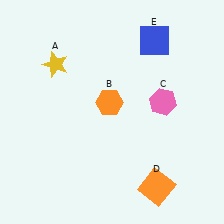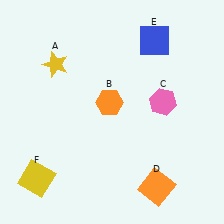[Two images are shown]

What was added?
A yellow square (F) was added in Image 2.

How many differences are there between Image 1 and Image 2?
There is 1 difference between the two images.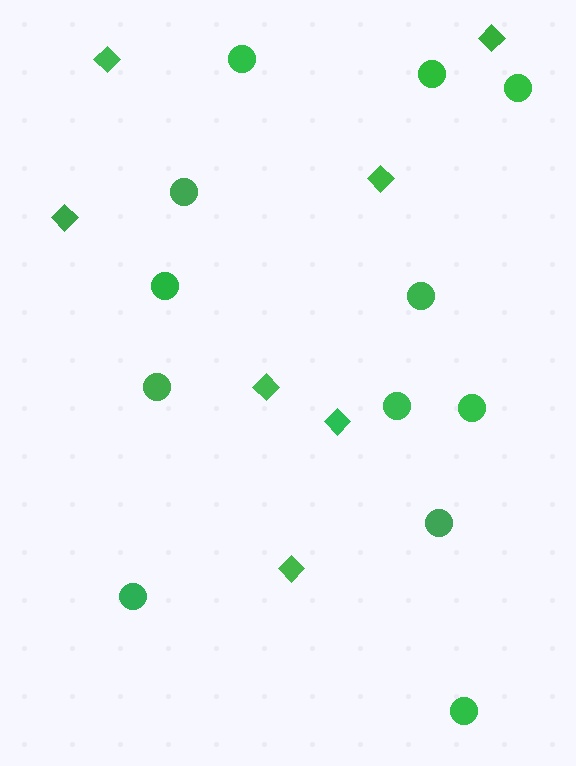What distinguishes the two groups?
There are 2 groups: one group of diamonds (7) and one group of circles (12).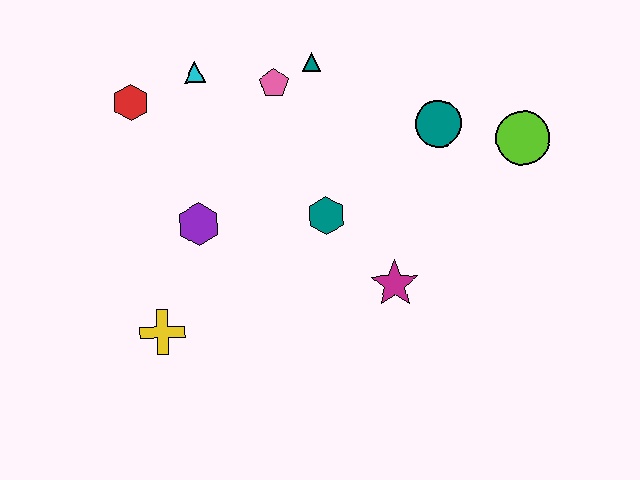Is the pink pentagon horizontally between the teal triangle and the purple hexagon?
Yes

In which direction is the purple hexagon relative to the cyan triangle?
The purple hexagon is below the cyan triangle.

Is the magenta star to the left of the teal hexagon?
No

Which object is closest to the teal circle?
The lime circle is closest to the teal circle.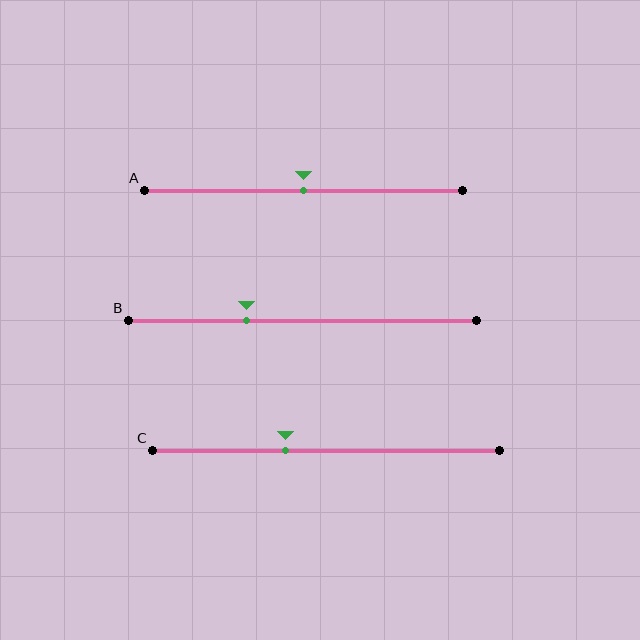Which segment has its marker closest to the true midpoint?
Segment A has its marker closest to the true midpoint.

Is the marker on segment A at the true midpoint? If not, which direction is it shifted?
Yes, the marker on segment A is at the true midpoint.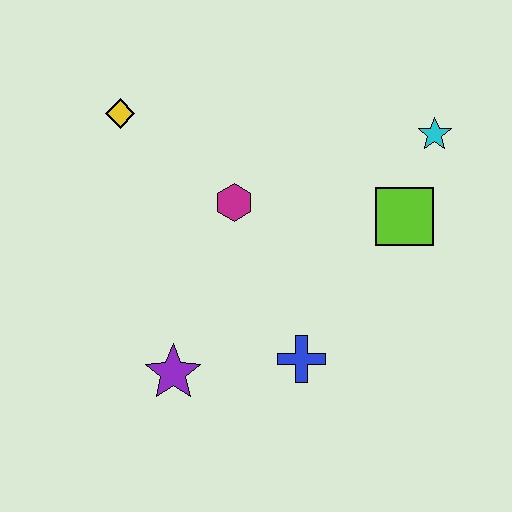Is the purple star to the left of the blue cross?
Yes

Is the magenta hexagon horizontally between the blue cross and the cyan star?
No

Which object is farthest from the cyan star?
The purple star is farthest from the cyan star.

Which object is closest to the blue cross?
The purple star is closest to the blue cross.